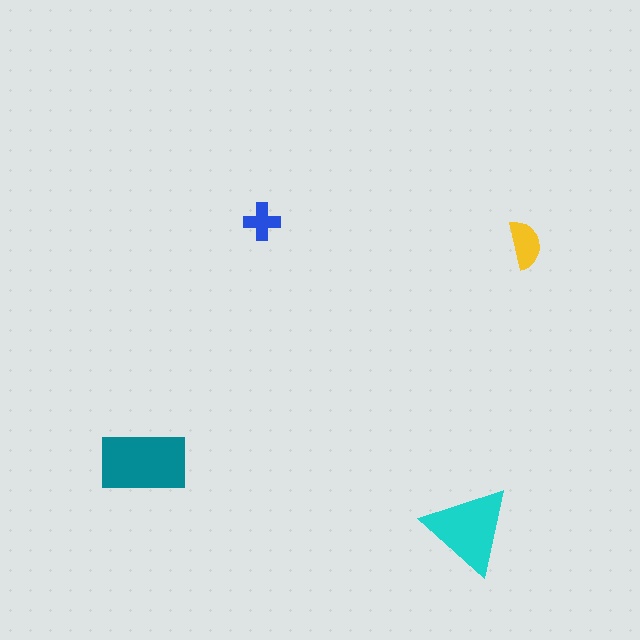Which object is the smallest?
The blue cross.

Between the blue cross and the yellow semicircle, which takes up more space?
The yellow semicircle.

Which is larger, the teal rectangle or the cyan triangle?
The teal rectangle.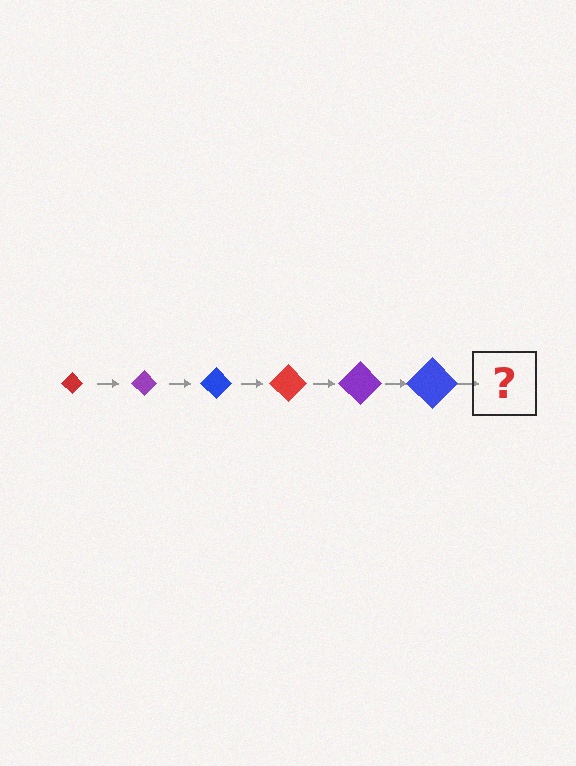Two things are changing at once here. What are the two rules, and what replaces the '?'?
The two rules are that the diamond grows larger each step and the color cycles through red, purple, and blue. The '?' should be a red diamond, larger than the previous one.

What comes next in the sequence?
The next element should be a red diamond, larger than the previous one.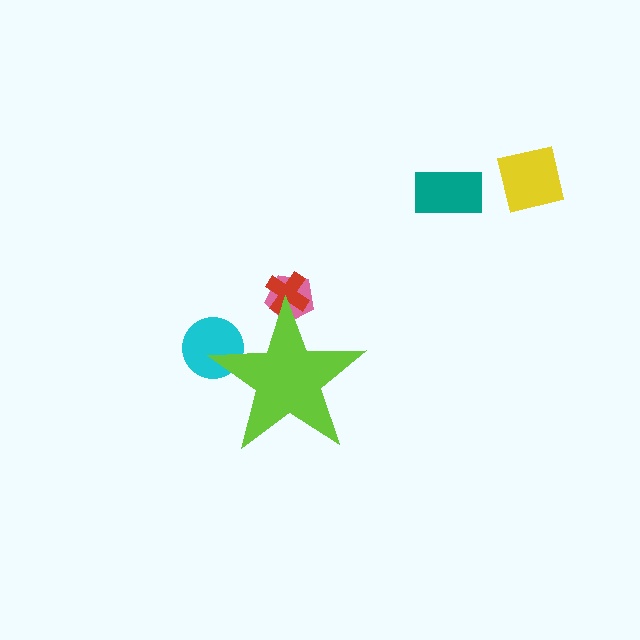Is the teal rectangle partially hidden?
No, the teal rectangle is fully visible.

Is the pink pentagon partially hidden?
Yes, the pink pentagon is partially hidden behind the lime star.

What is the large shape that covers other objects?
A lime star.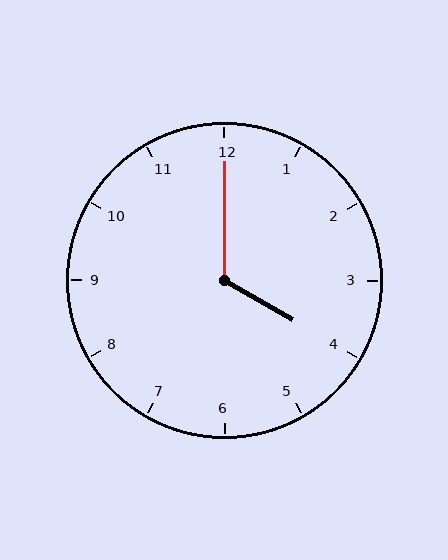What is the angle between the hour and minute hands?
Approximately 120 degrees.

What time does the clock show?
4:00.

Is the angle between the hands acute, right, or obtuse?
It is obtuse.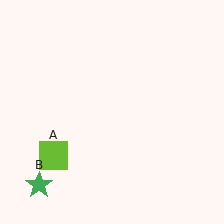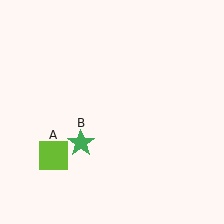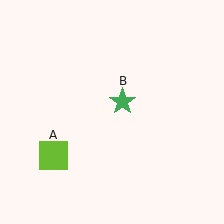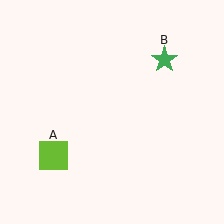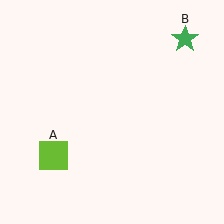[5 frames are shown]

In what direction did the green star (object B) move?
The green star (object B) moved up and to the right.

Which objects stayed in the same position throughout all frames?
Lime square (object A) remained stationary.